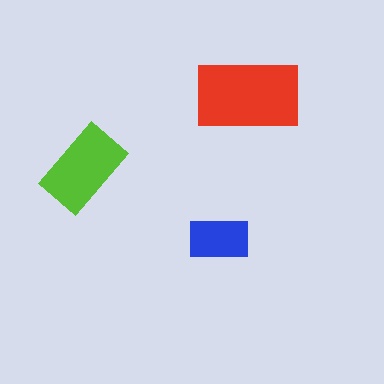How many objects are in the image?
There are 3 objects in the image.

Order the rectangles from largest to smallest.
the red one, the lime one, the blue one.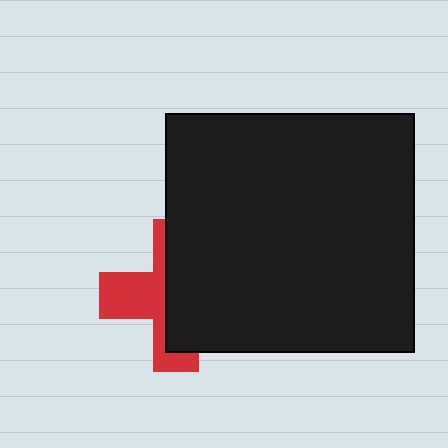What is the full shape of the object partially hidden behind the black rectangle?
The partially hidden object is a red cross.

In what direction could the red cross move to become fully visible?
The red cross could move left. That would shift it out from behind the black rectangle entirely.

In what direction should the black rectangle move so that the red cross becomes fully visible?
The black rectangle should move right. That is the shortest direction to clear the overlap and leave the red cross fully visible.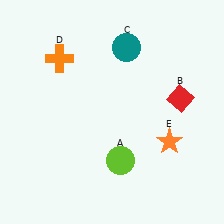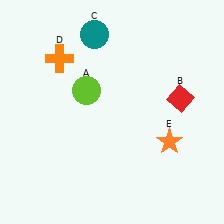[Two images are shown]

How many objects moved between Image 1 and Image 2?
2 objects moved between the two images.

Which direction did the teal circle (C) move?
The teal circle (C) moved left.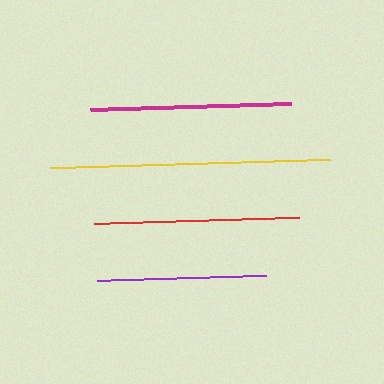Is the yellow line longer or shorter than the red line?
The yellow line is longer than the red line.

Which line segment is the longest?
The yellow line is the longest at approximately 280 pixels.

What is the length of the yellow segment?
The yellow segment is approximately 280 pixels long.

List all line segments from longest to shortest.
From longest to shortest: yellow, red, magenta, purple.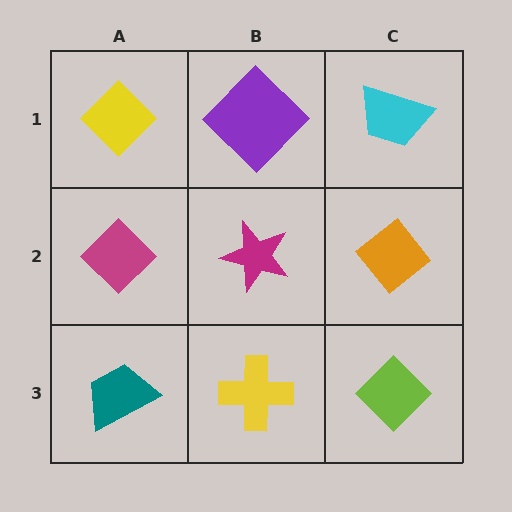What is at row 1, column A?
A yellow diamond.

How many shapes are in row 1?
3 shapes.